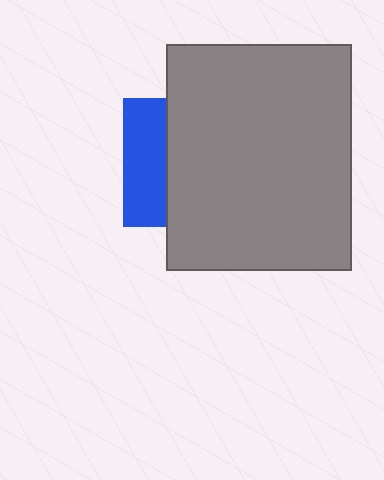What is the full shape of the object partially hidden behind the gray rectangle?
The partially hidden object is a blue square.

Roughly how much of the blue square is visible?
A small part of it is visible (roughly 33%).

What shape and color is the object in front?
The object in front is a gray rectangle.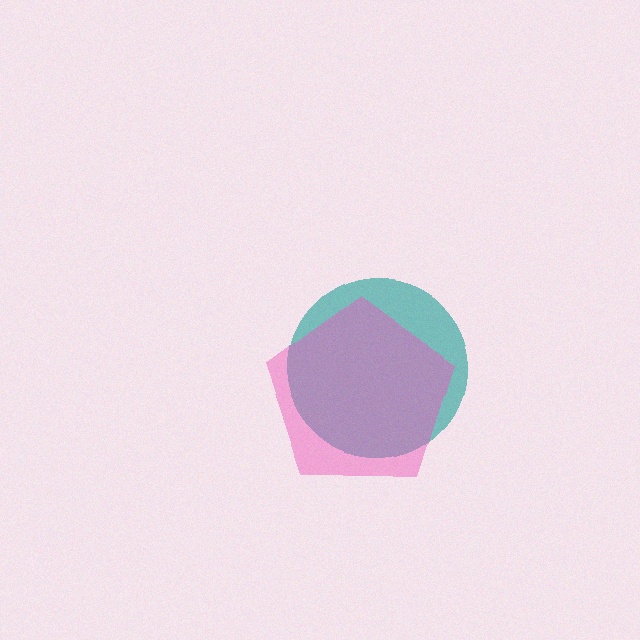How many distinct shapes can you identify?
There are 2 distinct shapes: a teal circle, a pink pentagon.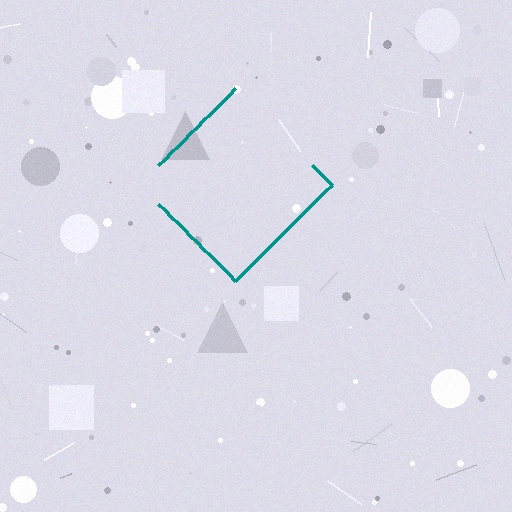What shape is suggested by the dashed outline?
The dashed outline suggests a diamond.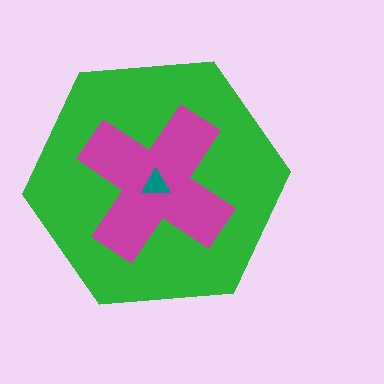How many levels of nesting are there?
3.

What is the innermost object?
The teal triangle.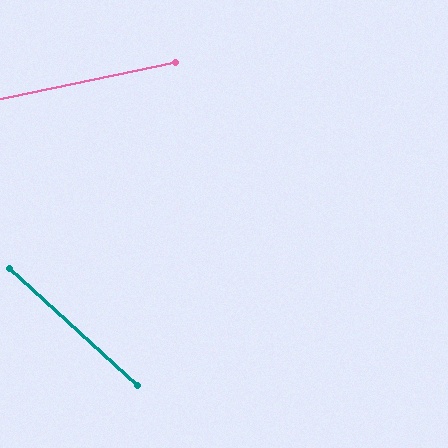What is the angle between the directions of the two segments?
Approximately 54 degrees.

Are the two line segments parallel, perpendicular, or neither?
Neither parallel nor perpendicular — they differ by about 54°.